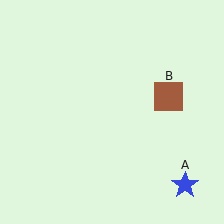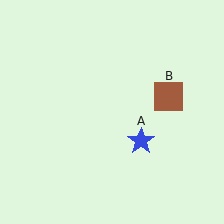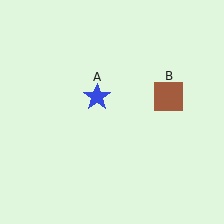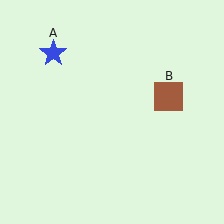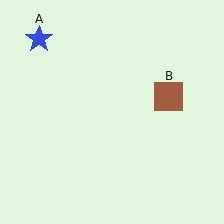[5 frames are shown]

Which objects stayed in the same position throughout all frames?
Brown square (object B) remained stationary.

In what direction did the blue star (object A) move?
The blue star (object A) moved up and to the left.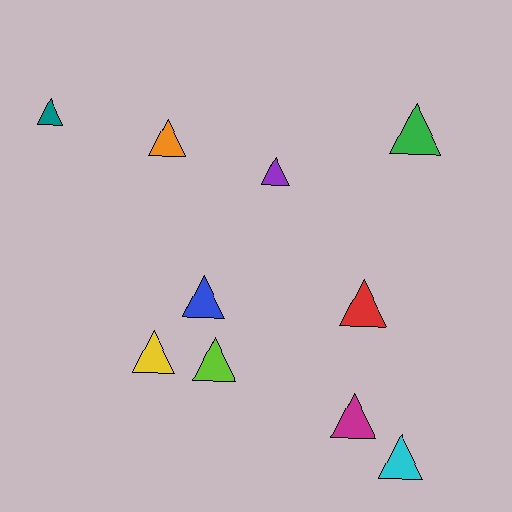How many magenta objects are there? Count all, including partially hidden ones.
There is 1 magenta object.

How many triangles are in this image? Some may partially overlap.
There are 10 triangles.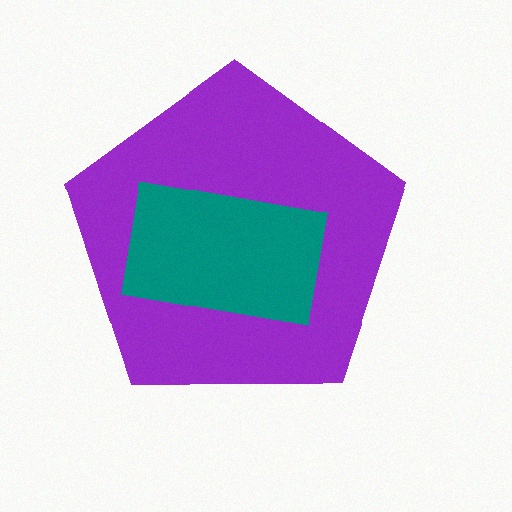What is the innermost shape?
The teal rectangle.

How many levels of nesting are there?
2.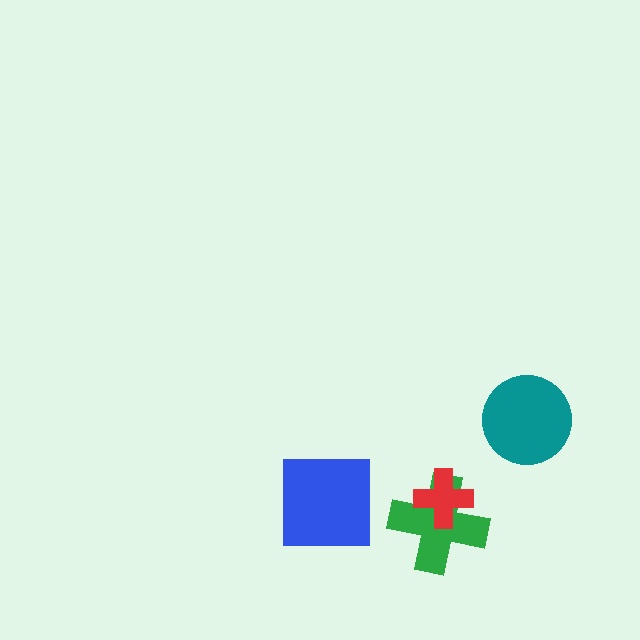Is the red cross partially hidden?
No, no other shape covers it.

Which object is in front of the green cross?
The red cross is in front of the green cross.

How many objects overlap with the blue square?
0 objects overlap with the blue square.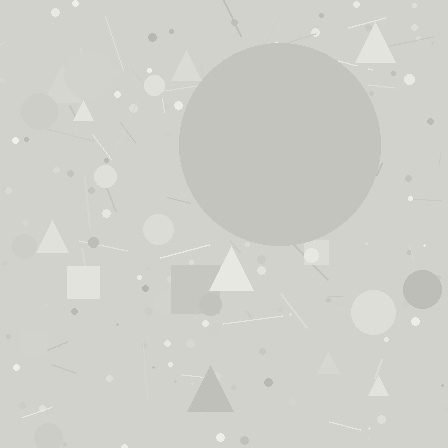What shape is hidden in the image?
A circle is hidden in the image.